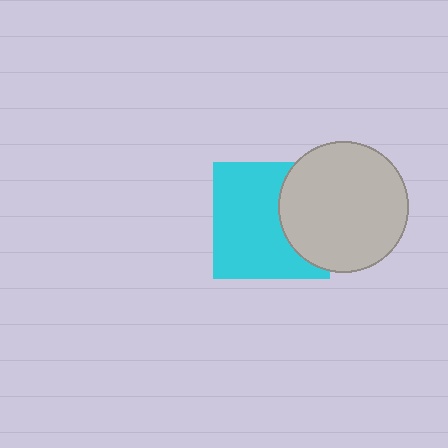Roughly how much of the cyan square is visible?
Most of it is visible (roughly 67%).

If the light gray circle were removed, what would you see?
You would see the complete cyan square.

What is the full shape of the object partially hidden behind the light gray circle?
The partially hidden object is a cyan square.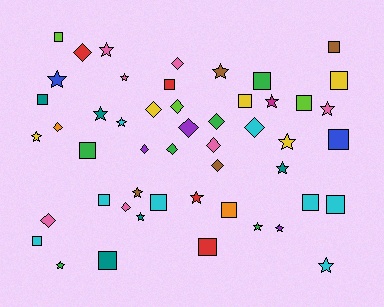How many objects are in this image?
There are 50 objects.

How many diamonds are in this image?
There are 14 diamonds.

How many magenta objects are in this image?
There is 1 magenta object.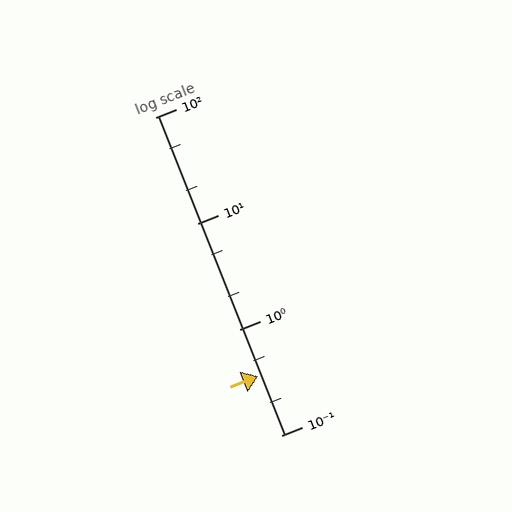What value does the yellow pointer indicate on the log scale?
The pointer indicates approximately 0.36.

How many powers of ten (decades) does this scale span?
The scale spans 3 decades, from 0.1 to 100.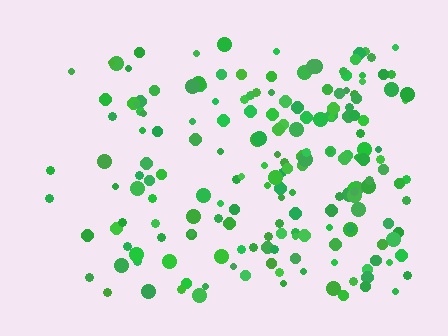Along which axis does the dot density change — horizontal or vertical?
Horizontal.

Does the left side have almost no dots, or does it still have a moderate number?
Still a moderate number, just noticeably fewer than the right.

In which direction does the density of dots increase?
From left to right, with the right side densest.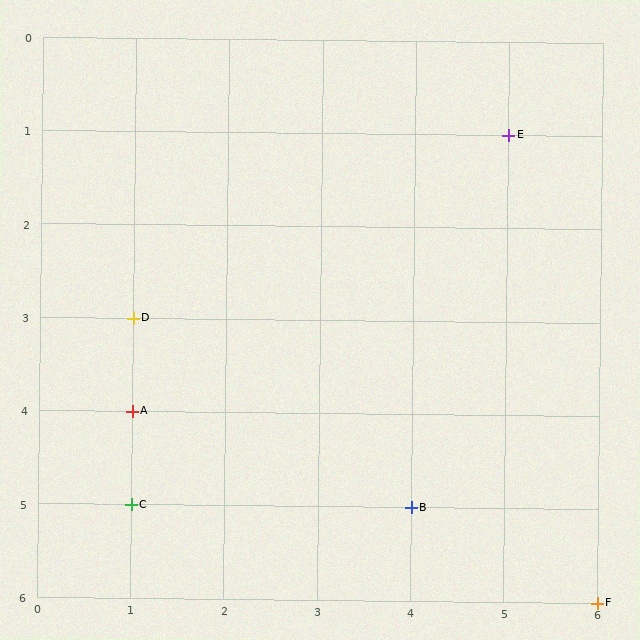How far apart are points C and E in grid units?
Points C and E are 4 columns and 4 rows apart (about 5.7 grid units diagonally).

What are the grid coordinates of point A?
Point A is at grid coordinates (1, 4).